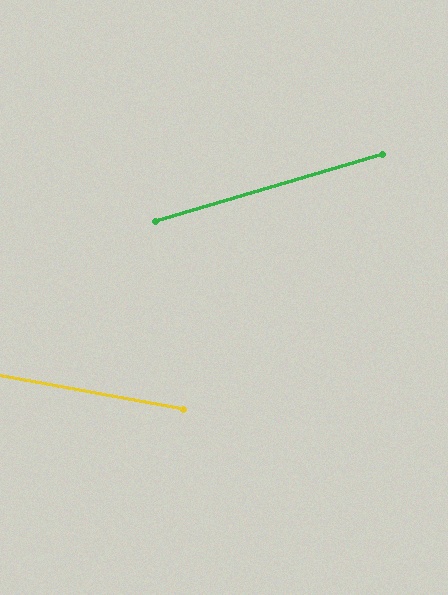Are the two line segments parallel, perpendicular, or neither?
Neither parallel nor perpendicular — they differ by about 27°.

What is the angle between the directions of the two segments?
Approximately 27 degrees.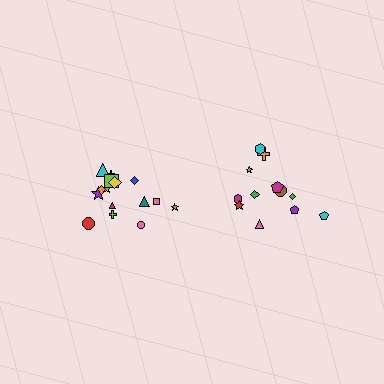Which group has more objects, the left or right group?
The left group.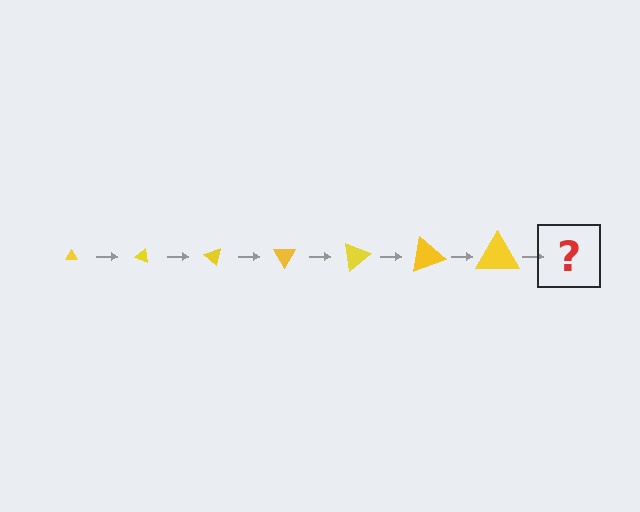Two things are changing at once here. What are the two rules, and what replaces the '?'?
The two rules are that the triangle grows larger each step and it rotates 20 degrees each step. The '?' should be a triangle, larger than the previous one and rotated 140 degrees from the start.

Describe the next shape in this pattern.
It should be a triangle, larger than the previous one and rotated 140 degrees from the start.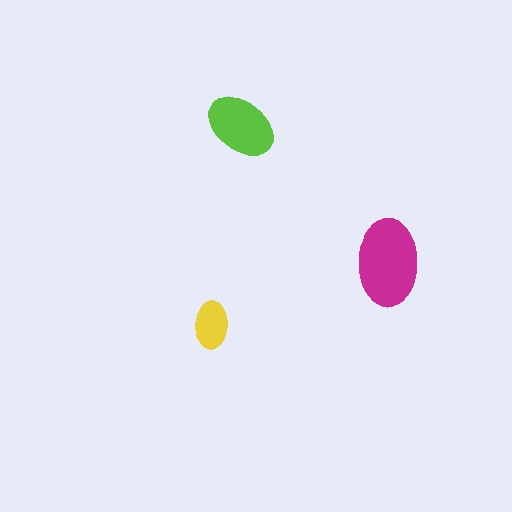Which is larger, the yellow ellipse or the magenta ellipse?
The magenta one.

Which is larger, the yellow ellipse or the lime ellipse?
The lime one.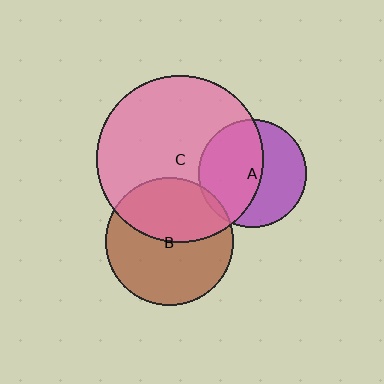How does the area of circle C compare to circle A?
Approximately 2.4 times.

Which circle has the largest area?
Circle C (pink).